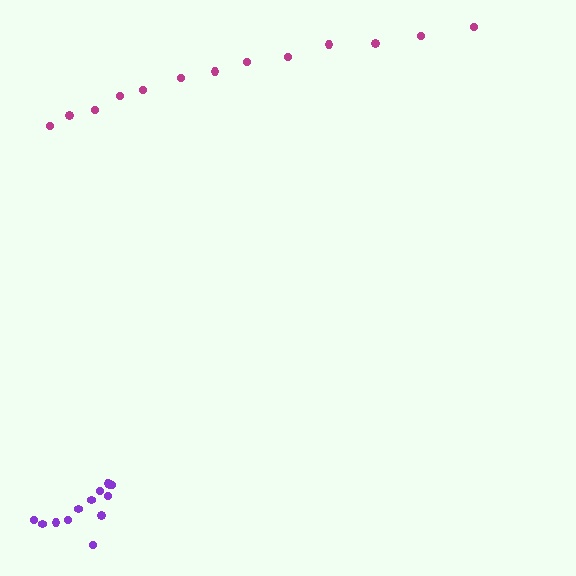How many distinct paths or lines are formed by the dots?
There are 2 distinct paths.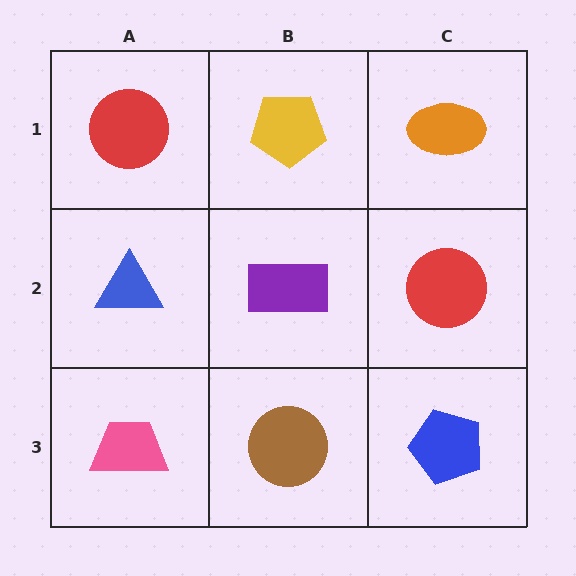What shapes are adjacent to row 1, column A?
A blue triangle (row 2, column A), a yellow pentagon (row 1, column B).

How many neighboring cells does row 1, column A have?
2.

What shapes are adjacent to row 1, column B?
A purple rectangle (row 2, column B), a red circle (row 1, column A), an orange ellipse (row 1, column C).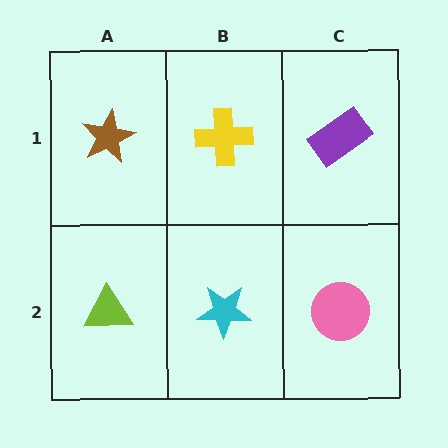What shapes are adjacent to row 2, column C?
A purple rectangle (row 1, column C), a cyan star (row 2, column B).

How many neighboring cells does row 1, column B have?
3.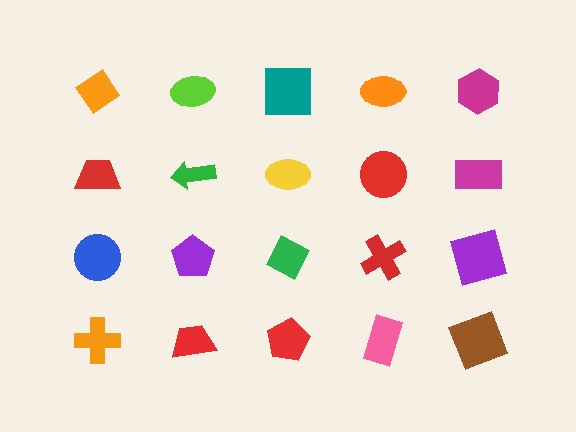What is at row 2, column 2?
A green arrow.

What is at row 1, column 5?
A magenta hexagon.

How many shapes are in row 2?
5 shapes.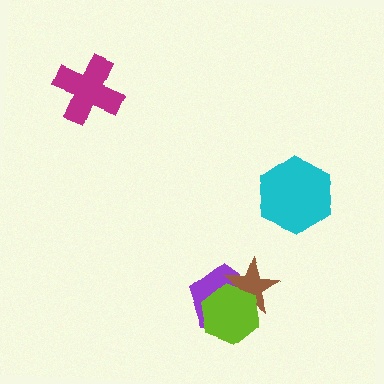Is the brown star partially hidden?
Yes, it is partially covered by another shape.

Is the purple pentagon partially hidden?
Yes, it is partially covered by another shape.